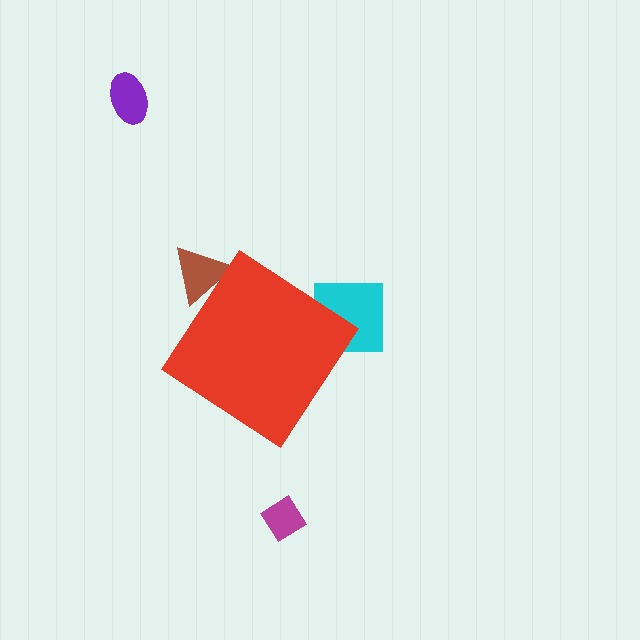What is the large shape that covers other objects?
A red diamond.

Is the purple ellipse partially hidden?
No, the purple ellipse is fully visible.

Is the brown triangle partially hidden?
Yes, the brown triangle is partially hidden behind the red diamond.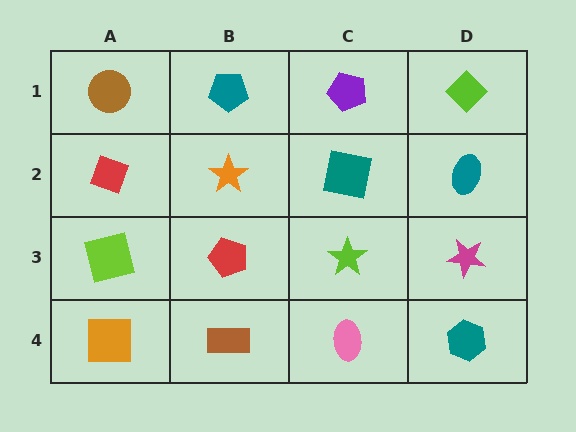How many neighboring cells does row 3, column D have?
3.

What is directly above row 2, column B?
A teal pentagon.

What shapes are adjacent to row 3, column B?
An orange star (row 2, column B), a brown rectangle (row 4, column B), a lime square (row 3, column A), a lime star (row 3, column C).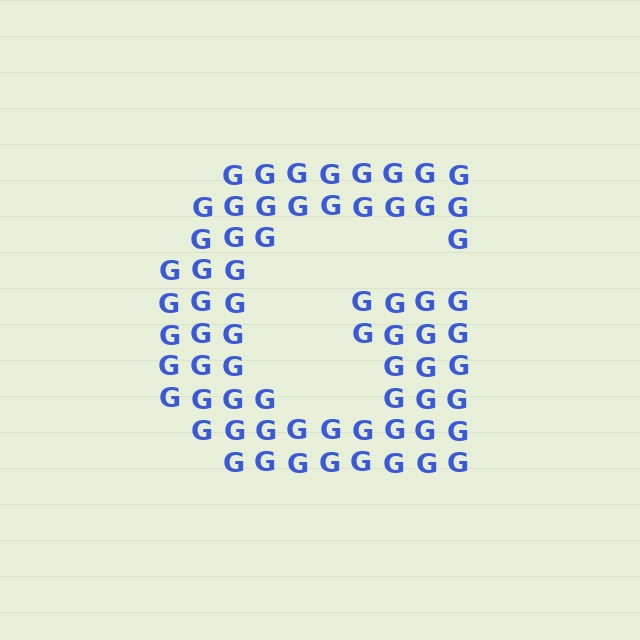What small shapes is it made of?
It is made of small letter G's.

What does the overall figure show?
The overall figure shows the letter G.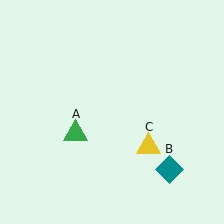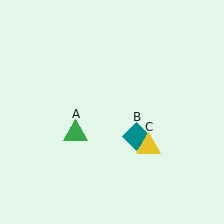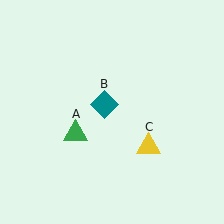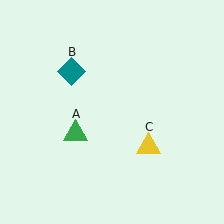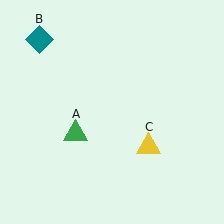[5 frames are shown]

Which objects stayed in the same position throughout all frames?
Green triangle (object A) and yellow triangle (object C) remained stationary.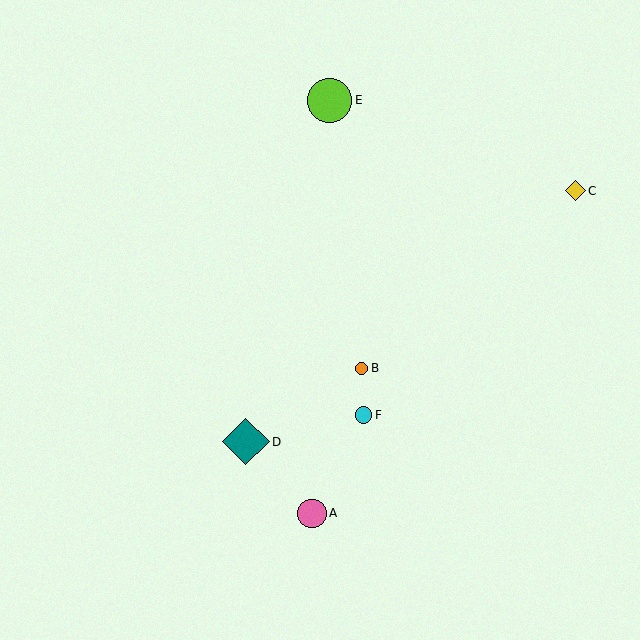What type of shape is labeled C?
Shape C is a yellow diamond.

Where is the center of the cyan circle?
The center of the cyan circle is at (363, 415).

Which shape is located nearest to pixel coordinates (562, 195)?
The yellow diamond (labeled C) at (575, 191) is nearest to that location.